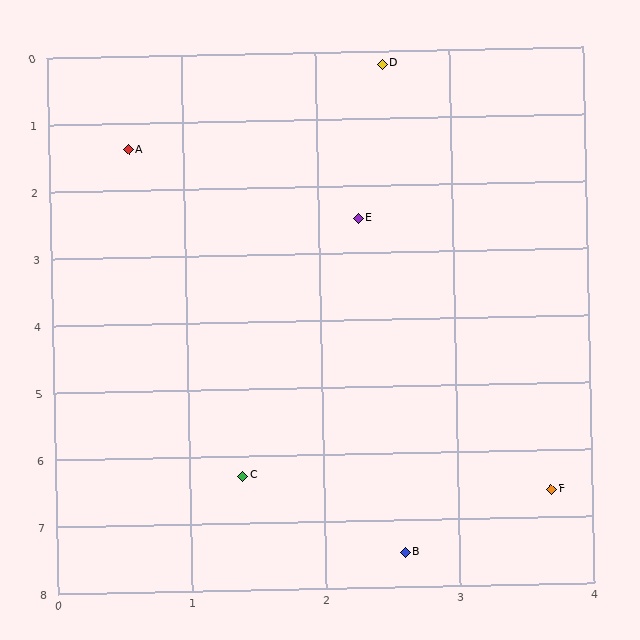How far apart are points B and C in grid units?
Points B and C are about 1.7 grid units apart.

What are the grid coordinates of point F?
Point F is at approximately (3.7, 6.6).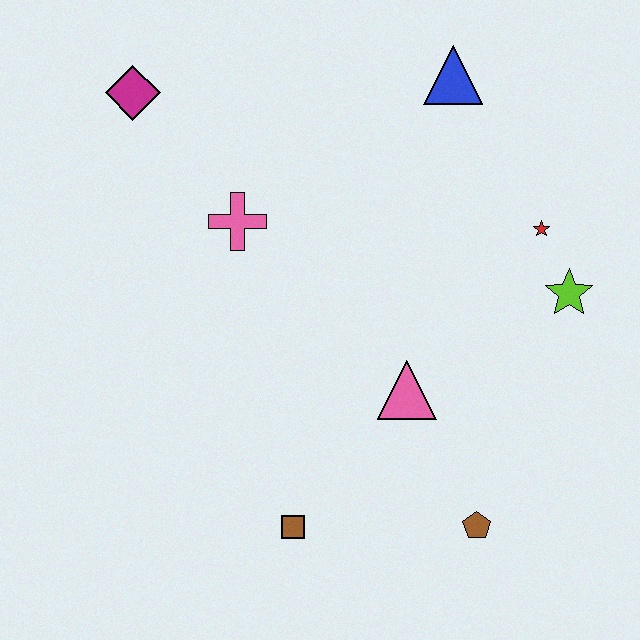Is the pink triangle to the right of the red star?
No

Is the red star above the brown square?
Yes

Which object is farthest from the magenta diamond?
The brown pentagon is farthest from the magenta diamond.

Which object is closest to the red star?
The lime star is closest to the red star.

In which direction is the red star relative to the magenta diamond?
The red star is to the right of the magenta diamond.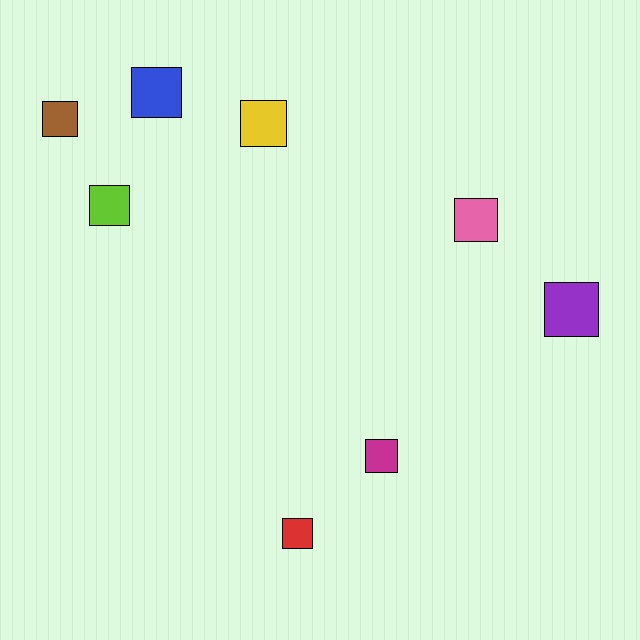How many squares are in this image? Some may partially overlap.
There are 8 squares.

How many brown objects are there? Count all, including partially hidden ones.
There is 1 brown object.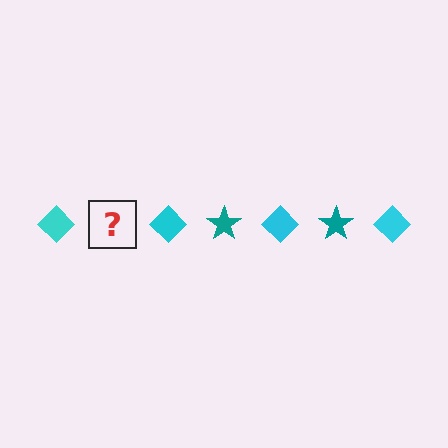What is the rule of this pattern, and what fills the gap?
The rule is that the pattern alternates between cyan diamond and teal star. The gap should be filled with a teal star.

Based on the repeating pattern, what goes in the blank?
The blank should be a teal star.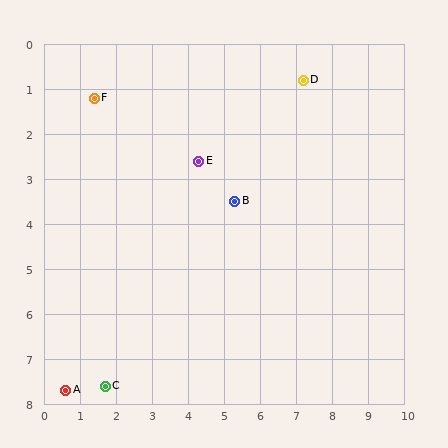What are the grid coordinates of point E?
Point E is at approximately (4.3, 2.6).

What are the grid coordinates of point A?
Point A is at approximately (0.6, 7.7).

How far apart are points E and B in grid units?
Points E and B are about 1.3 grid units apart.